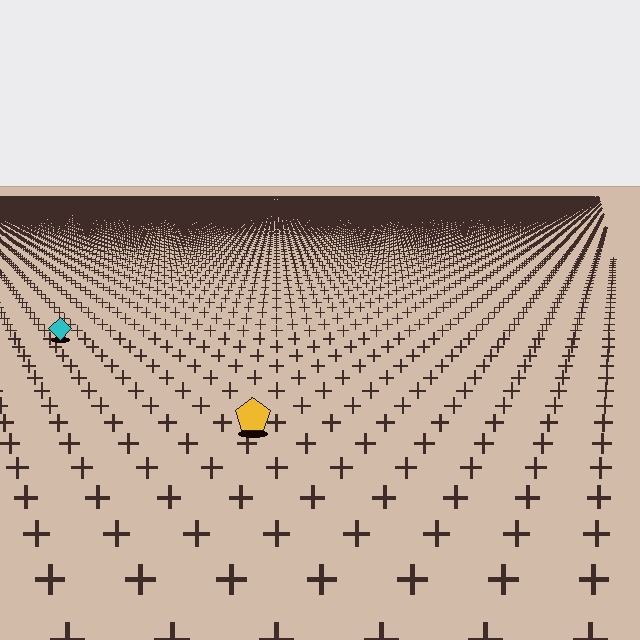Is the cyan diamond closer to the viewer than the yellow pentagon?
No. The yellow pentagon is closer — you can tell from the texture gradient: the ground texture is coarser near it.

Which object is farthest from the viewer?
The cyan diamond is farthest from the viewer. It appears smaller and the ground texture around it is denser.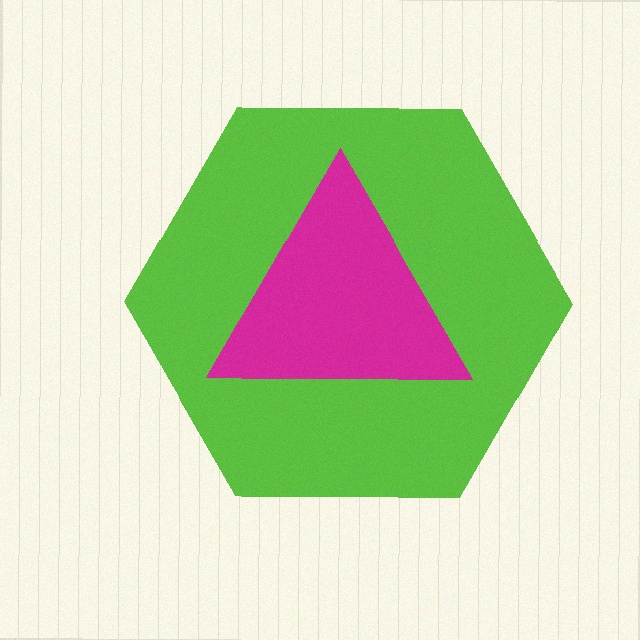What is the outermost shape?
The lime hexagon.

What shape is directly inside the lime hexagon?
The magenta triangle.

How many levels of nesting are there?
2.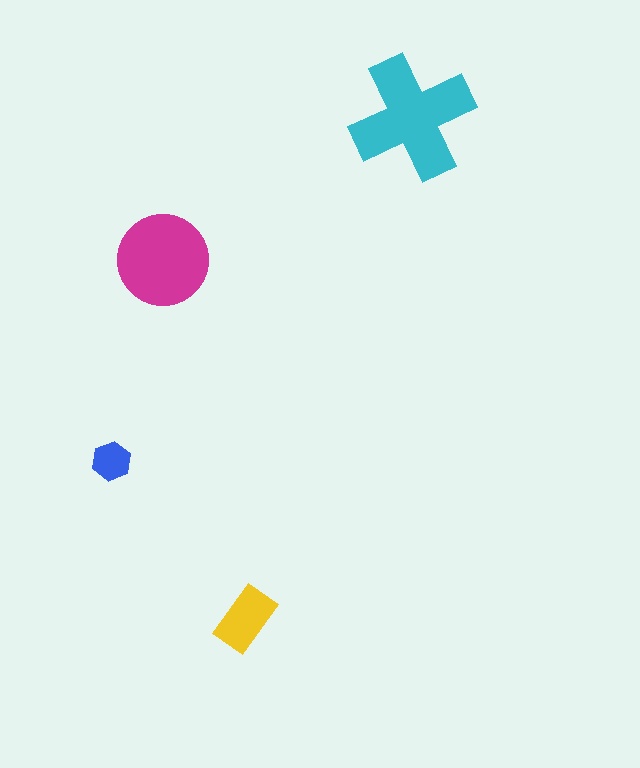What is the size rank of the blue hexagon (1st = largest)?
4th.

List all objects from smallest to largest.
The blue hexagon, the yellow rectangle, the magenta circle, the cyan cross.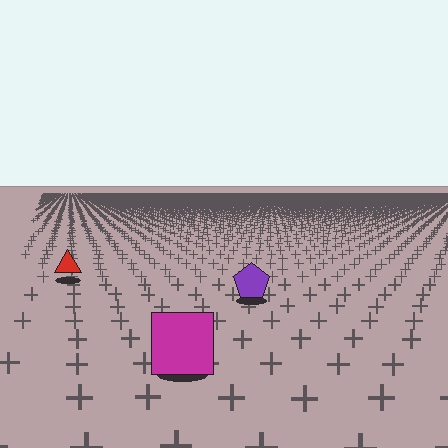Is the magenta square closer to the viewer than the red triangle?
Yes. The magenta square is closer — you can tell from the texture gradient: the ground texture is coarser near it.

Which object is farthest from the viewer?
The red triangle is farthest from the viewer. It appears smaller and the ground texture around it is denser.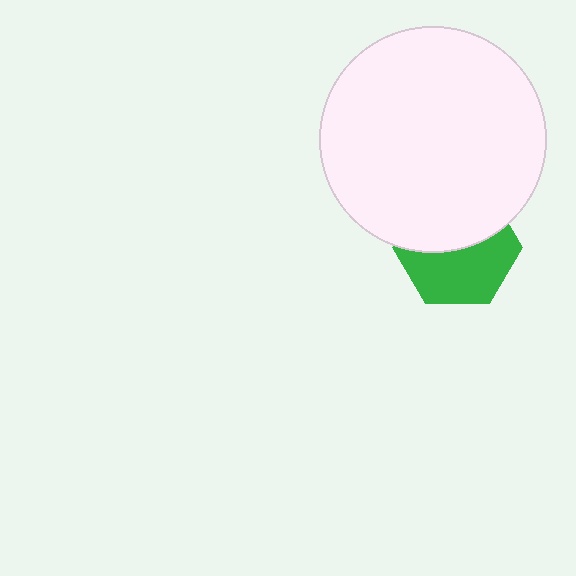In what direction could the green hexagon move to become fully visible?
The green hexagon could move down. That would shift it out from behind the white circle entirely.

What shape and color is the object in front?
The object in front is a white circle.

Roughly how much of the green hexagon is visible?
About half of it is visible (roughly 53%).